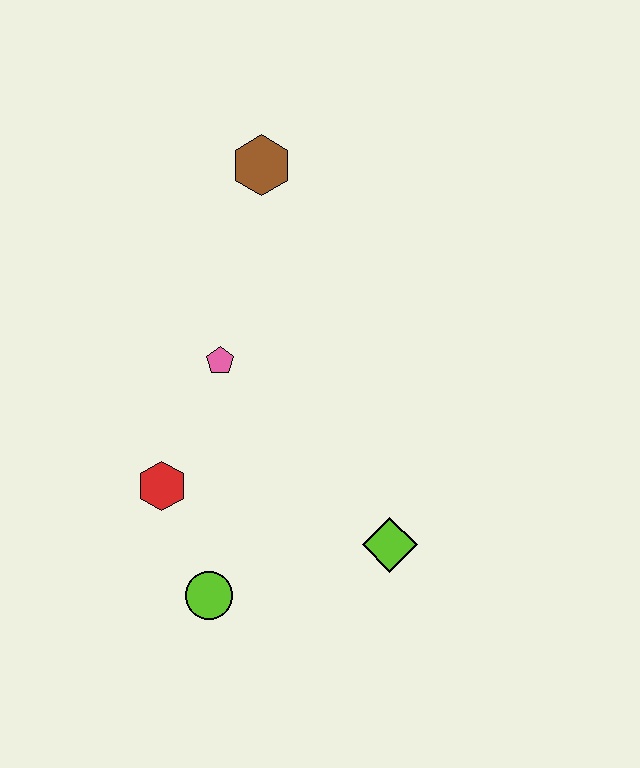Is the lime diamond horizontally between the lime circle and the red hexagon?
No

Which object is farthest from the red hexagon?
The brown hexagon is farthest from the red hexagon.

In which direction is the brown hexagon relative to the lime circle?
The brown hexagon is above the lime circle.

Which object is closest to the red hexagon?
The lime circle is closest to the red hexagon.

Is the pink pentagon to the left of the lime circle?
No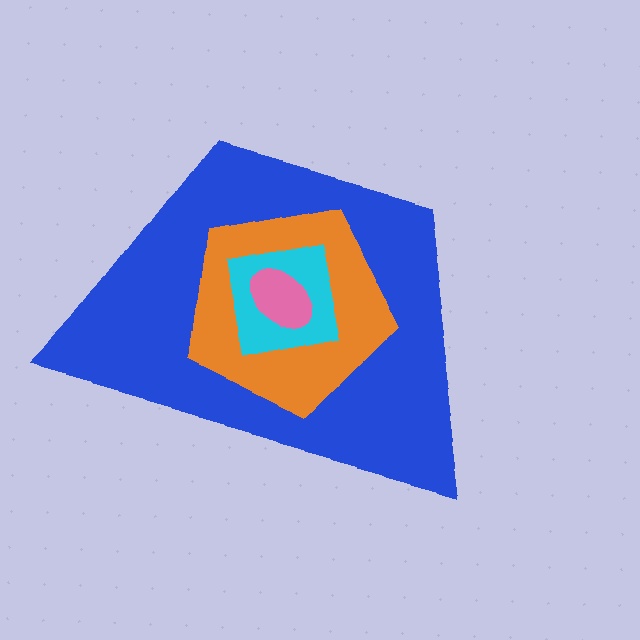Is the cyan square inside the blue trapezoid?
Yes.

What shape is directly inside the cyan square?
The pink ellipse.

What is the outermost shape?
The blue trapezoid.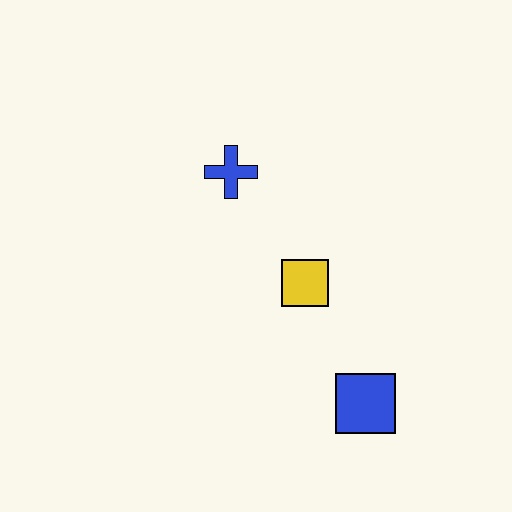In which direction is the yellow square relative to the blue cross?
The yellow square is below the blue cross.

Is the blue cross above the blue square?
Yes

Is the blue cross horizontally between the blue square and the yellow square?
No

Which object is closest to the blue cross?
The yellow square is closest to the blue cross.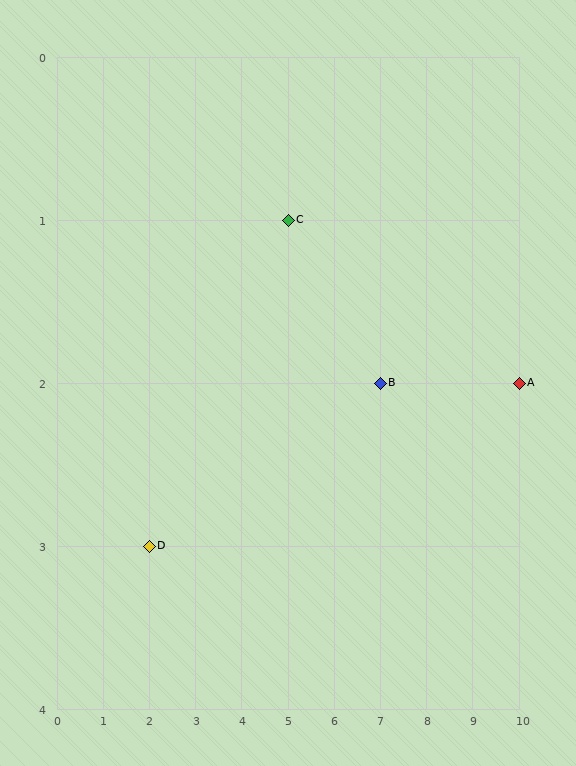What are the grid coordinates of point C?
Point C is at grid coordinates (5, 1).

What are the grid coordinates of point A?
Point A is at grid coordinates (10, 2).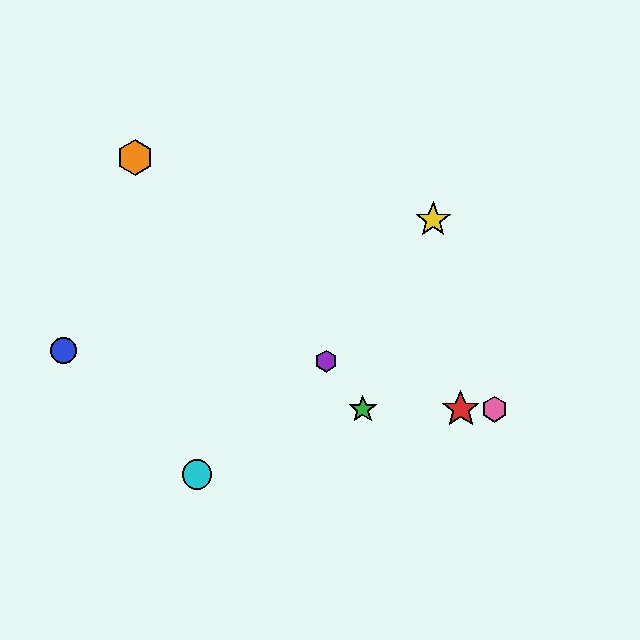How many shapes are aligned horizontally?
3 shapes (the red star, the green star, the pink hexagon) are aligned horizontally.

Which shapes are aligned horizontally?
The red star, the green star, the pink hexagon are aligned horizontally.